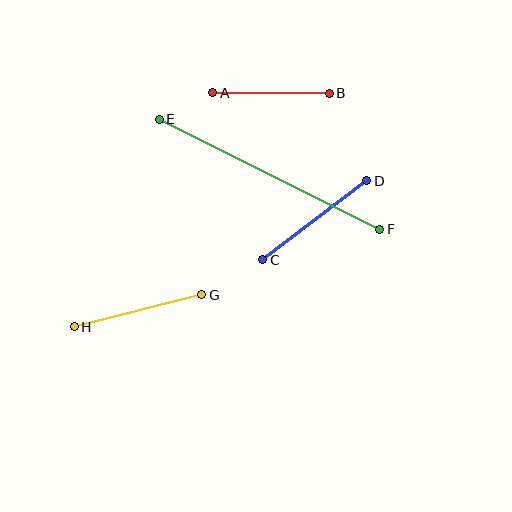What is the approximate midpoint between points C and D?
The midpoint is at approximately (315, 220) pixels.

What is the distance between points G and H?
The distance is approximately 131 pixels.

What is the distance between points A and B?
The distance is approximately 117 pixels.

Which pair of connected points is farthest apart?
Points E and F are farthest apart.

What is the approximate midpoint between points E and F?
The midpoint is at approximately (269, 174) pixels.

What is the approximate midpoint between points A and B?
The midpoint is at approximately (271, 93) pixels.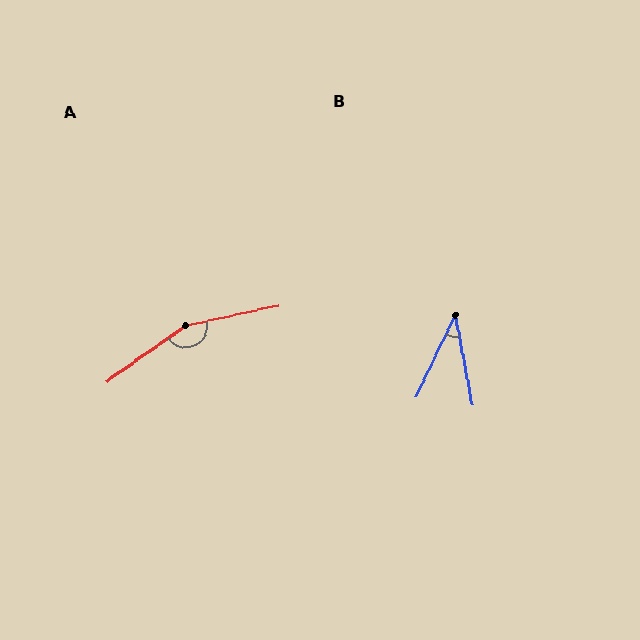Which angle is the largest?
A, at approximately 157 degrees.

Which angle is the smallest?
B, at approximately 36 degrees.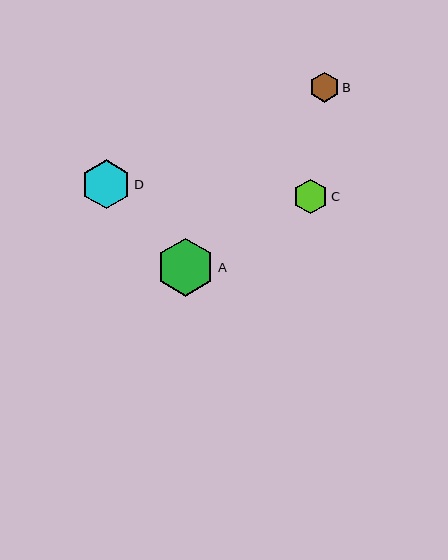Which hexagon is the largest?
Hexagon A is the largest with a size of approximately 58 pixels.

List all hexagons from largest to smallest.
From largest to smallest: A, D, C, B.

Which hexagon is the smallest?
Hexagon B is the smallest with a size of approximately 30 pixels.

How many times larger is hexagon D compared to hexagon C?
Hexagon D is approximately 1.4 times the size of hexagon C.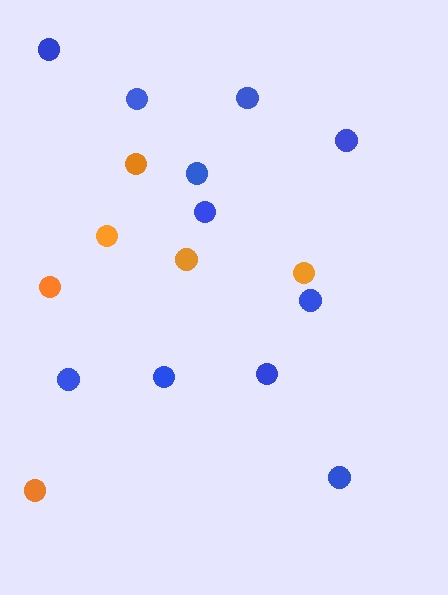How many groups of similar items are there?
There are 2 groups: one group of orange circles (6) and one group of blue circles (11).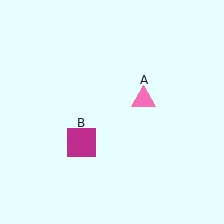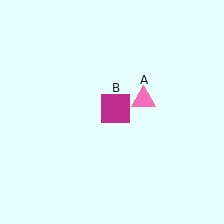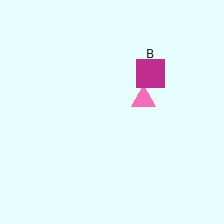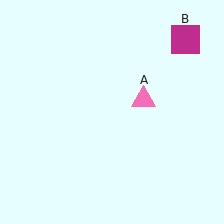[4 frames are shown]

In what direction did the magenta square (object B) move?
The magenta square (object B) moved up and to the right.